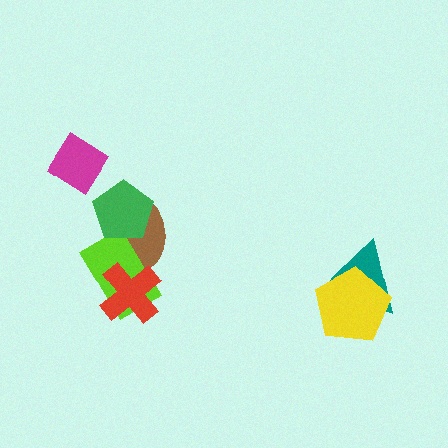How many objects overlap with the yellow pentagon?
1 object overlaps with the yellow pentagon.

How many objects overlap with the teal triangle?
1 object overlaps with the teal triangle.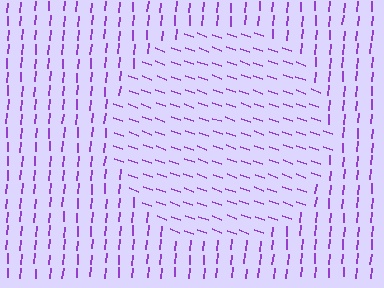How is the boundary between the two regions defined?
The boundary is defined purely by a change in line orientation (approximately 75 degrees difference). All lines are the same color and thickness.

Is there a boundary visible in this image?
Yes, there is a texture boundary formed by a change in line orientation.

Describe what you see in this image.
The image is filled with small purple line segments. A circle region in the image has lines oriented differently from the surrounding lines, creating a visible texture boundary.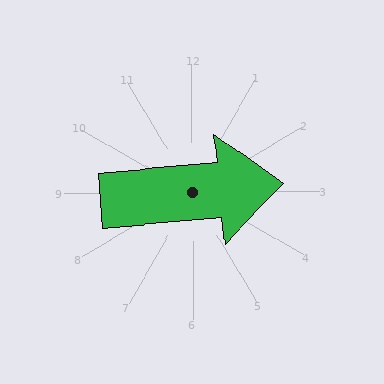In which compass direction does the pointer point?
East.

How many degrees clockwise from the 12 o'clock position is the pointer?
Approximately 85 degrees.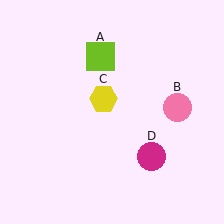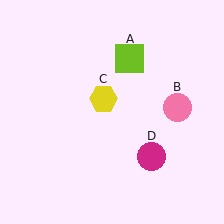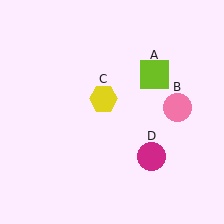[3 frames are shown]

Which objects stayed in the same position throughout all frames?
Pink circle (object B) and yellow hexagon (object C) and magenta circle (object D) remained stationary.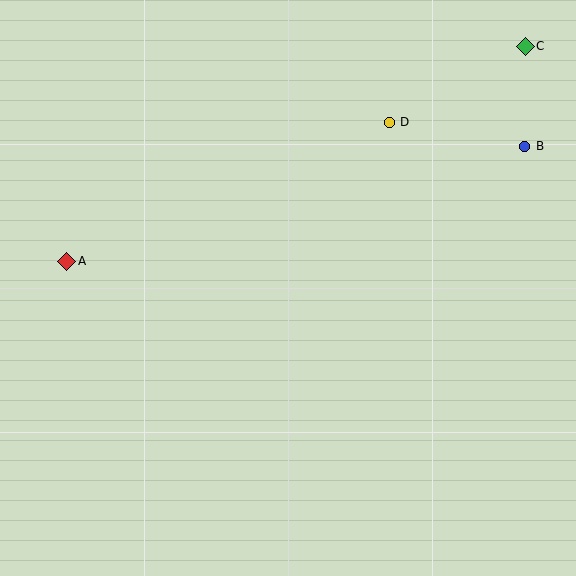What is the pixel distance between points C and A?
The distance between C and A is 506 pixels.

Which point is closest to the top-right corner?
Point C is closest to the top-right corner.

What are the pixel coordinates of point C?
Point C is at (525, 46).